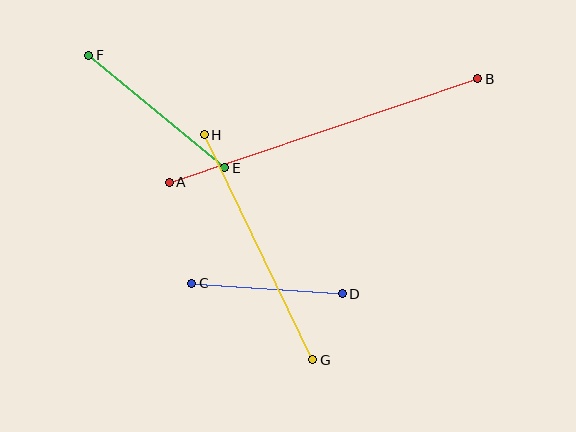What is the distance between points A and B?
The distance is approximately 325 pixels.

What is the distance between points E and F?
The distance is approximately 177 pixels.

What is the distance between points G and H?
The distance is approximately 250 pixels.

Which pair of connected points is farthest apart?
Points A and B are farthest apart.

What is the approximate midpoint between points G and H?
The midpoint is at approximately (258, 247) pixels.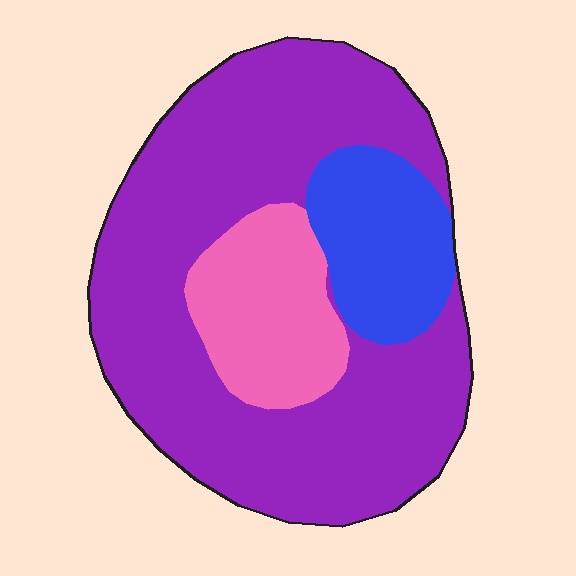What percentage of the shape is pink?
Pink covers roughly 15% of the shape.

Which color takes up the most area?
Purple, at roughly 70%.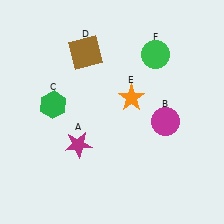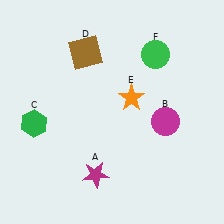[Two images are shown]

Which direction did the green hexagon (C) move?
The green hexagon (C) moved left.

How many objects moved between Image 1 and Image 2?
2 objects moved between the two images.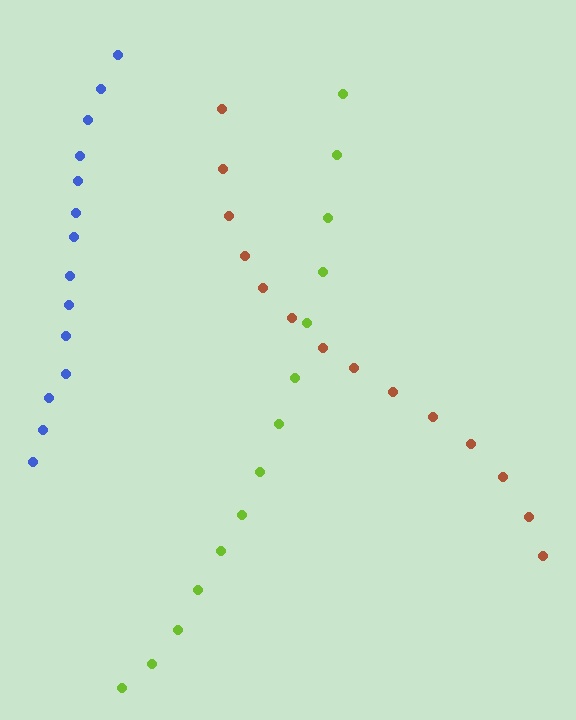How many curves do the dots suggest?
There are 3 distinct paths.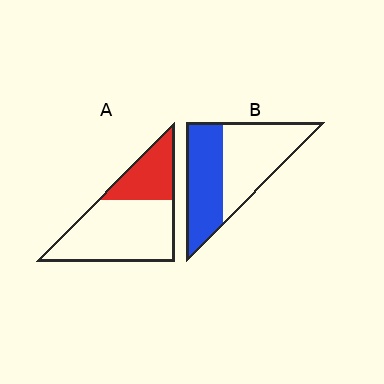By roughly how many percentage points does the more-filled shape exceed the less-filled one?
By roughly 15 percentage points (B over A).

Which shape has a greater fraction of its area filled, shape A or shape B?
Shape B.